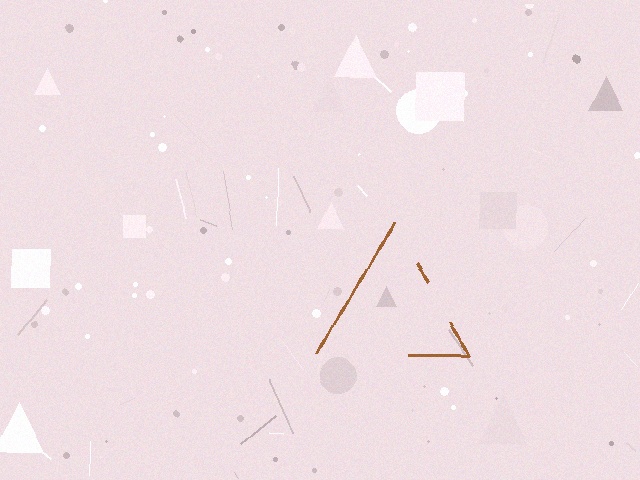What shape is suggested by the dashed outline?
The dashed outline suggests a triangle.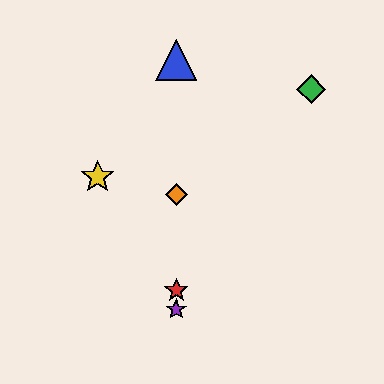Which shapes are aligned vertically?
The red star, the blue triangle, the purple star, the orange diamond are aligned vertically.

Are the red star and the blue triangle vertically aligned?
Yes, both are at x≈176.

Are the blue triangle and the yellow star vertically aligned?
No, the blue triangle is at x≈176 and the yellow star is at x≈98.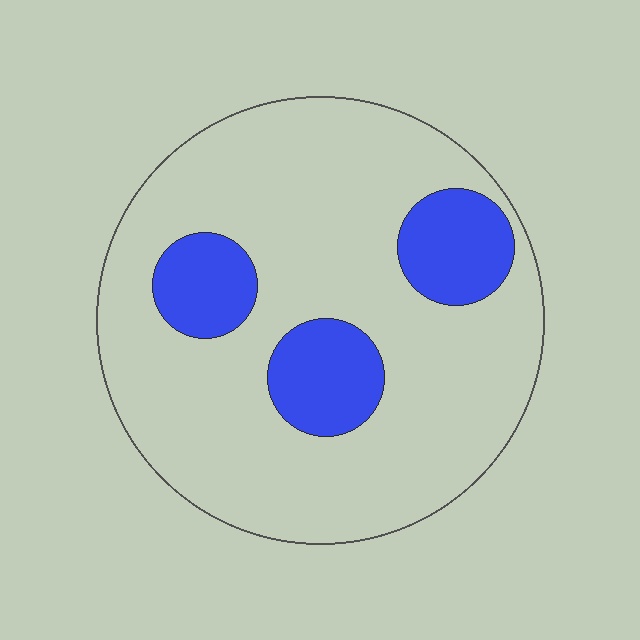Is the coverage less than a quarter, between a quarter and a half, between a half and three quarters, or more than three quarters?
Less than a quarter.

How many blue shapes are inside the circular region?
3.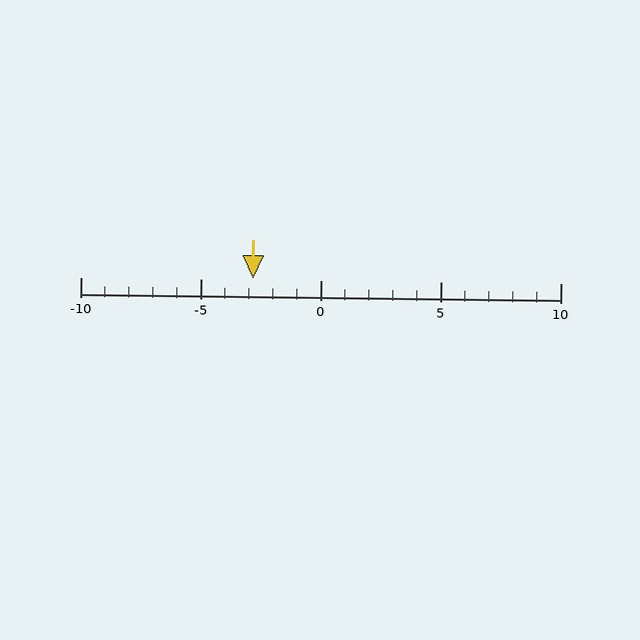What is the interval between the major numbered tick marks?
The major tick marks are spaced 5 units apart.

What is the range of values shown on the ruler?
The ruler shows values from -10 to 10.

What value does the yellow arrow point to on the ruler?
The yellow arrow points to approximately -3.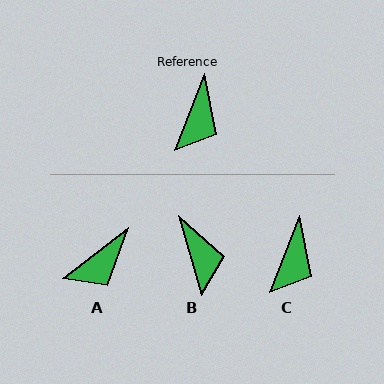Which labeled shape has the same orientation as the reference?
C.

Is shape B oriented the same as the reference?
No, it is off by about 37 degrees.